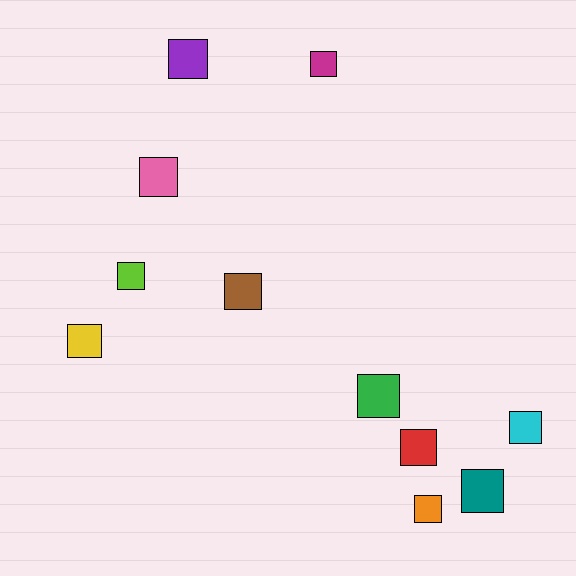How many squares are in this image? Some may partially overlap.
There are 11 squares.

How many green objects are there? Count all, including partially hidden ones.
There is 1 green object.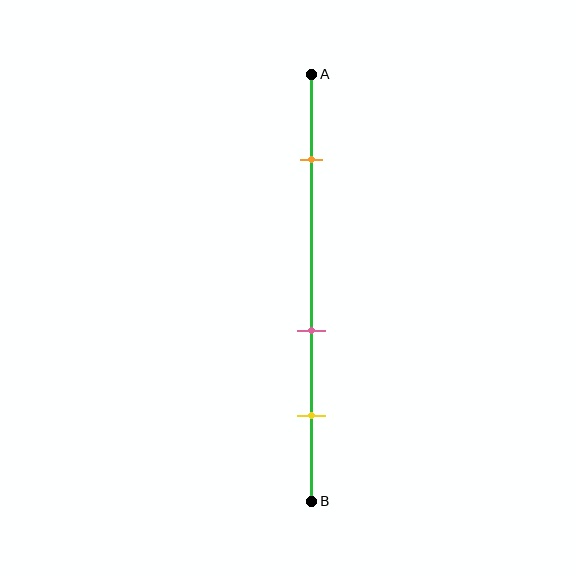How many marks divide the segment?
There are 3 marks dividing the segment.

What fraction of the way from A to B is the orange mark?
The orange mark is approximately 20% (0.2) of the way from A to B.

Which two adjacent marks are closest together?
The pink and yellow marks are the closest adjacent pair.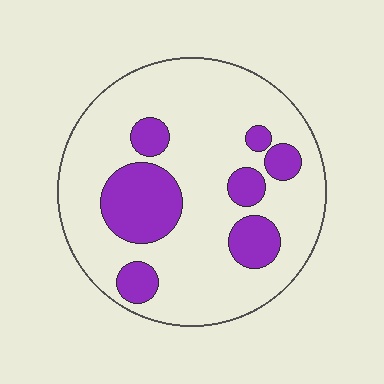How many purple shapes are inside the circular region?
7.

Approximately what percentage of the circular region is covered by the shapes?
Approximately 25%.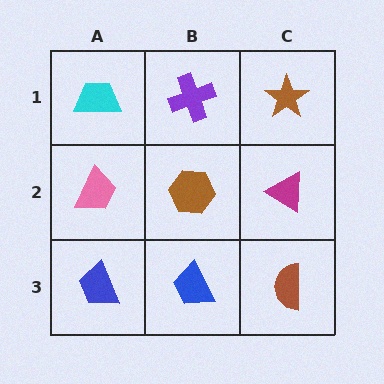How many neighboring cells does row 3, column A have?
2.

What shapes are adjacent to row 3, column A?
A pink trapezoid (row 2, column A), a blue trapezoid (row 3, column B).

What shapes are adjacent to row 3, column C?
A magenta triangle (row 2, column C), a blue trapezoid (row 3, column B).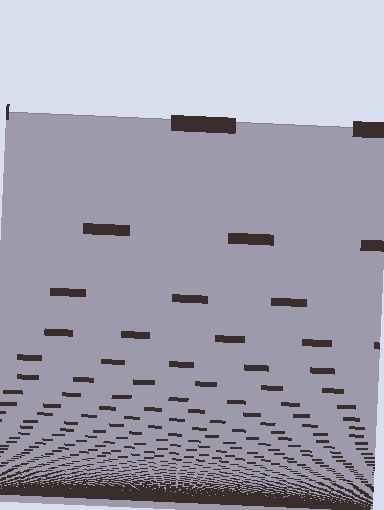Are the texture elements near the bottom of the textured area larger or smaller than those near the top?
Smaller. The gradient is inverted — elements near the bottom are smaller and denser.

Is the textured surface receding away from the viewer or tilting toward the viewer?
The surface appears to tilt toward the viewer. Texture elements get larger and sparser toward the top.